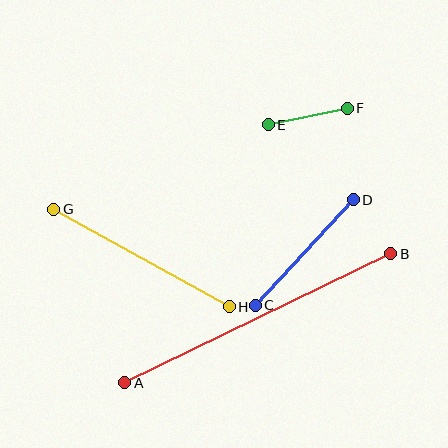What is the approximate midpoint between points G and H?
The midpoint is at approximately (142, 258) pixels.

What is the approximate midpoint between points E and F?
The midpoint is at approximately (308, 116) pixels.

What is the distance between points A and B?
The distance is approximately 295 pixels.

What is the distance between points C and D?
The distance is approximately 144 pixels.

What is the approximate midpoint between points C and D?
The midpoint is at approximately (304, 252) pixels.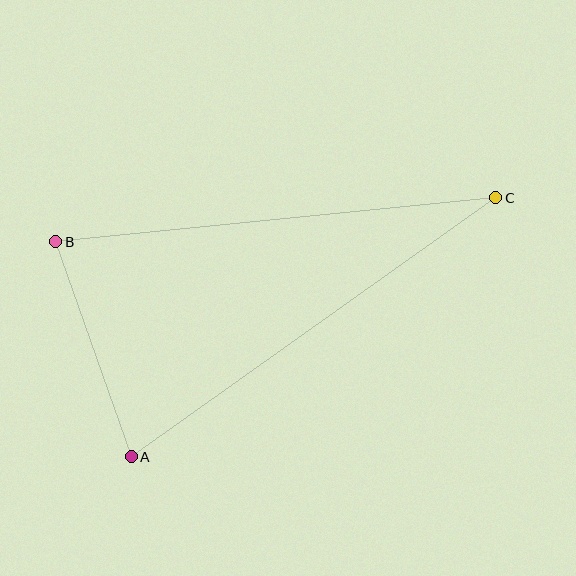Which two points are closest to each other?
Points A and B are closest to each other.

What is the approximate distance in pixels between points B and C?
The distance between B and C is approximately 442 pixels.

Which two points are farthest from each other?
Points A and C are farthest from each other.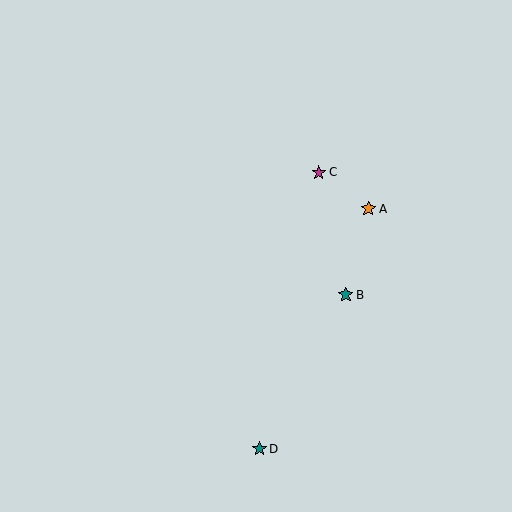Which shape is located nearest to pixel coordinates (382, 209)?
The orange star (labeled A) at (368, 209) is nearest to that location.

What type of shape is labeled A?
Shape A is an orange star.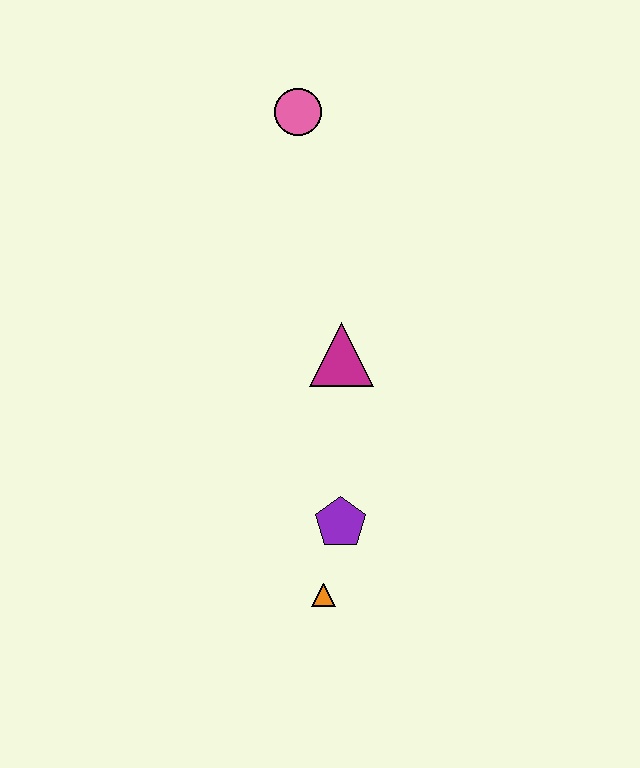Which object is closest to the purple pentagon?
The orange triangle is closest to the purple pentagon.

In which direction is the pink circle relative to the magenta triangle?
The pink circle is above the magenta triangle.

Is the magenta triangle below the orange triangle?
No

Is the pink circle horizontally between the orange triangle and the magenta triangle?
No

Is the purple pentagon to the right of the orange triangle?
Yes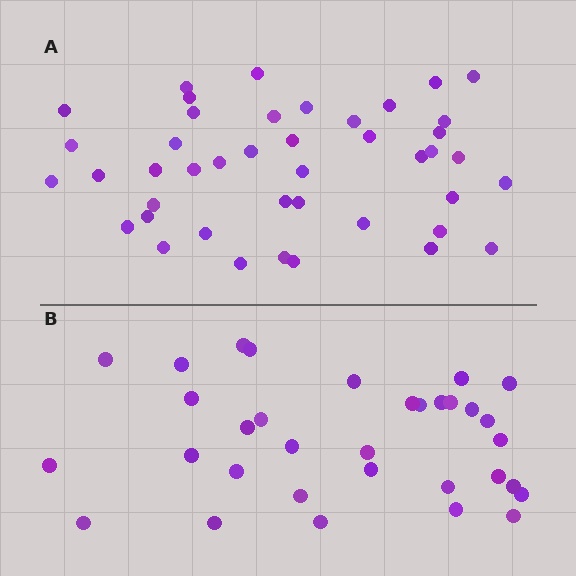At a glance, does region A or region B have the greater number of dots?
Region A (the top region) has more dots.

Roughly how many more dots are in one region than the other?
Region A has roughly 10 or so more dots than region B.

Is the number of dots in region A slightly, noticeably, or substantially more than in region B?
Region A has noticeably more, but not dramatically so. The ratio is roughly 1.3 to 1.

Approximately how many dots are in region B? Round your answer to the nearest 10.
About 30 dots. (The exact count is 33, which rounds to 30.)